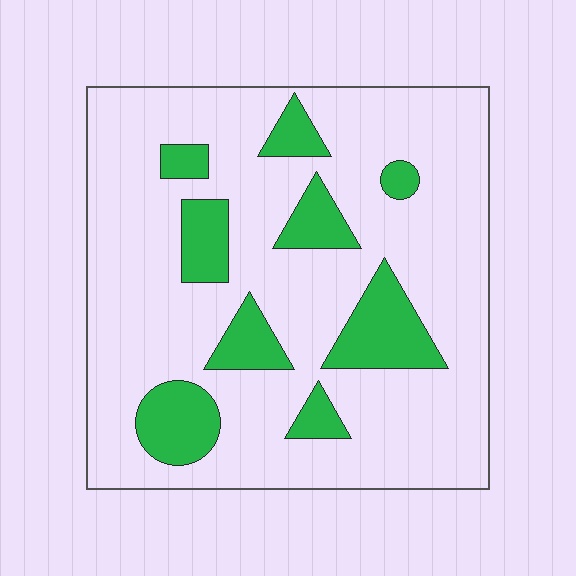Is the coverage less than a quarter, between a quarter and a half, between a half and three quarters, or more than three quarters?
Less than a quarter.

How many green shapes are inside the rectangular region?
9.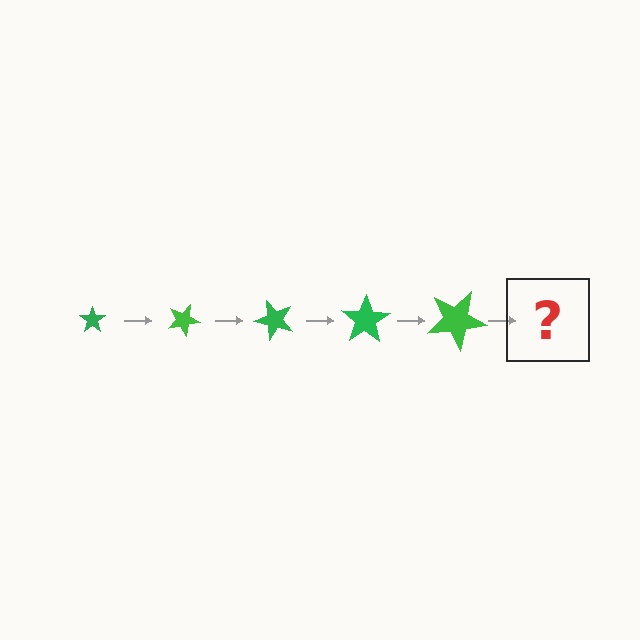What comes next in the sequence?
The next element should be a star, larger than the previous one and rotated 125 degrees from the start.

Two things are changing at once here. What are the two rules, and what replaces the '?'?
The two rules are that the star grows larger each step and it rotates 25 degrees each step. The '?' should be a star, larger than the previous one and rotated 125 degrees from the start.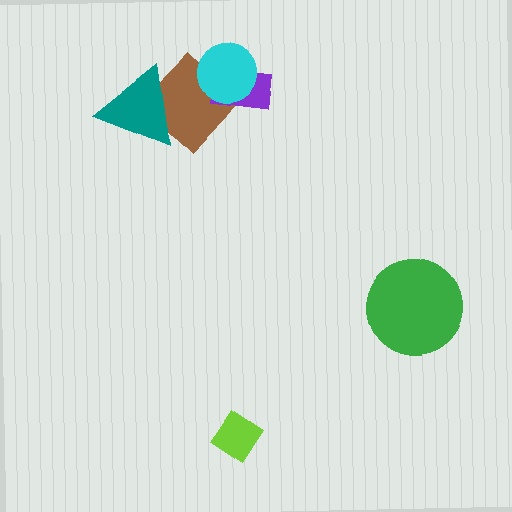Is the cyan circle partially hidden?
No, no other shape covers it.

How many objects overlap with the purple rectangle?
2 objects overlap with the purple rectangle.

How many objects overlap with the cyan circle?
2 objects overlap with the cyan circle.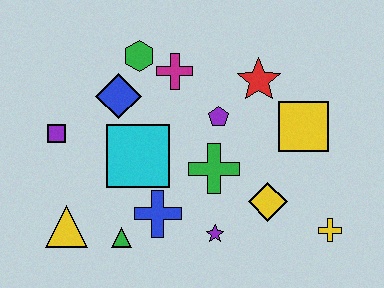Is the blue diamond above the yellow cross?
Yes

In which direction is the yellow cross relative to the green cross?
The yellow cross is to the right of the green cross.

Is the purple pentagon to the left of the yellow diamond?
Yes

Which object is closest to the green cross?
The purple pentagon is closest to the green cross.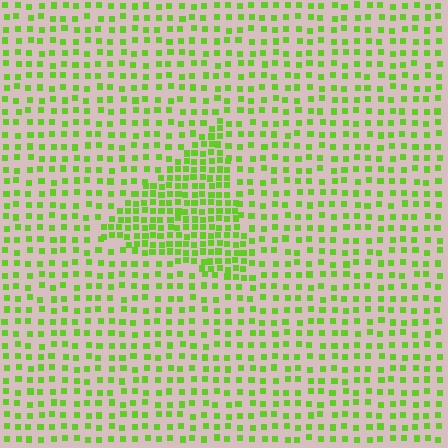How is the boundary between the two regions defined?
The boundary is defined by a change in element density (approximately 2.0x ratio). All elements are the same color, size, and shape.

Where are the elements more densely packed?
The elements are more densely packed inside the triangle boundary.